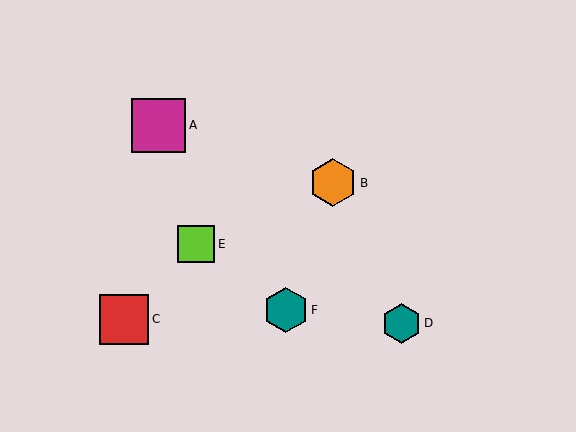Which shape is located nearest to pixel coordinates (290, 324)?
The teal hexagon (labeled F) at (286, 310) is nearest to that location.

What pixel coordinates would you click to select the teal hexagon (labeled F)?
Click at (286, 310) to select the teal hexagon F.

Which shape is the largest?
The magenta square (labeled A) is the largest.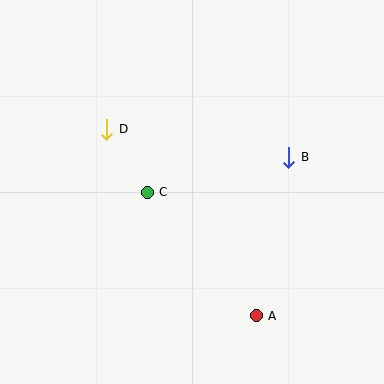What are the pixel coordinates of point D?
Point D is at (107, 129).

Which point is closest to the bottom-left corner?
Point C is closest to the bottom-left corner.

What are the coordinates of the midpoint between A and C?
The midpoint between A and C is at (202, 254).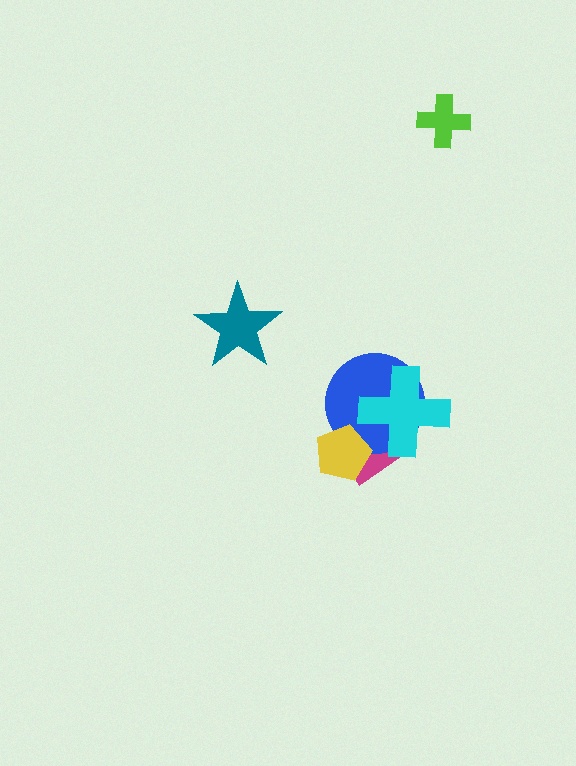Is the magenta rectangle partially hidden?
Yes, it is partially covered by another shape.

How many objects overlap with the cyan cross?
2 objects overlap with the cyan cross.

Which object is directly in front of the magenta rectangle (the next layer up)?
The blue circle is directly in front of the magenta rectangle.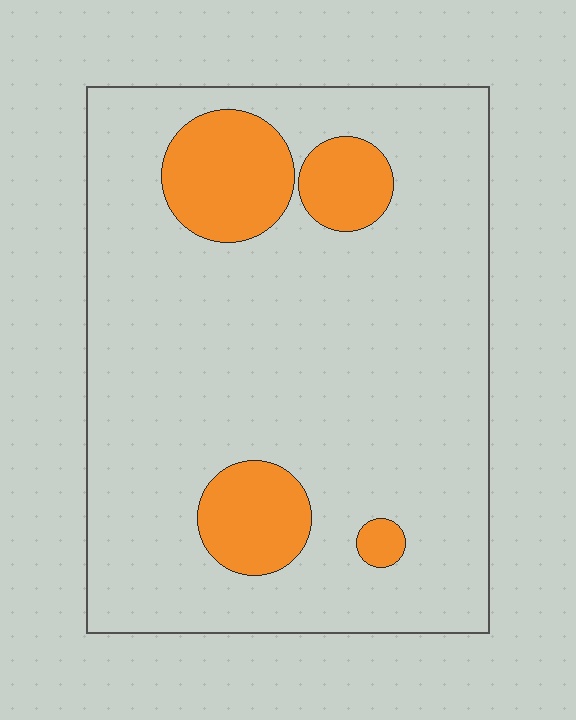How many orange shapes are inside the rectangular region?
4.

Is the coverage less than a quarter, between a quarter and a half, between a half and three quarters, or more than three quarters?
Less than a quarter.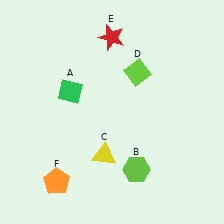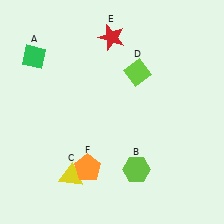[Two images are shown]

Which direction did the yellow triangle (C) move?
The yellow triangle (C) moved left.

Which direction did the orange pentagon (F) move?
The orange pentagon (F) moved right.